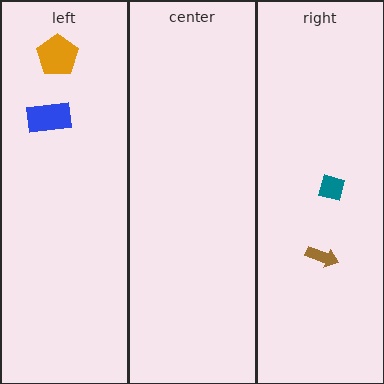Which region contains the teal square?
The right region.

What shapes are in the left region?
The orange pentagon, the blue rectangle.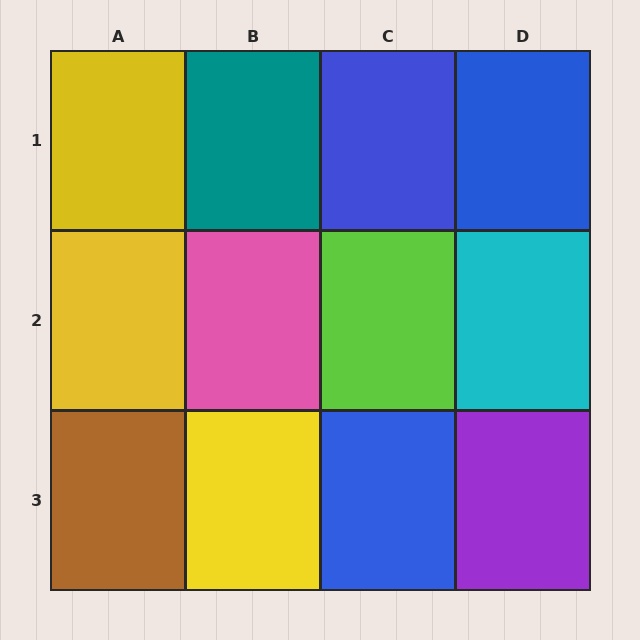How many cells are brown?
1 cell is brown.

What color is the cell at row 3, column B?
Yellow.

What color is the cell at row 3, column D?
Purple.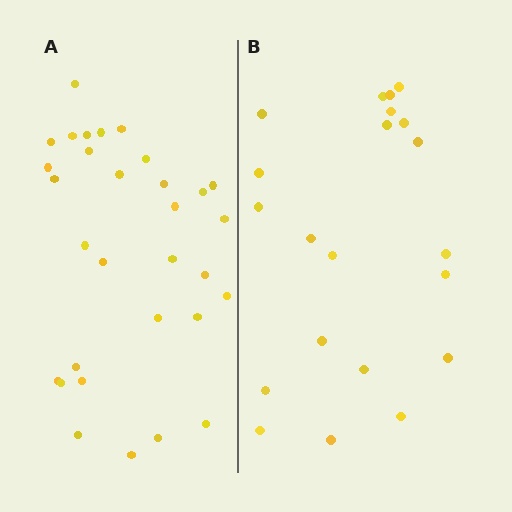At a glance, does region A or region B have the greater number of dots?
Region A (the left region) has more dots.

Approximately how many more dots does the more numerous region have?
Region A has roughly 10 or so more dots than region B.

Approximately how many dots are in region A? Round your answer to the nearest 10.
About 30 dots. (The exact count is 31, which rounds to 30.)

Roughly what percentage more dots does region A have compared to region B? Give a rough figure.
About 50% more.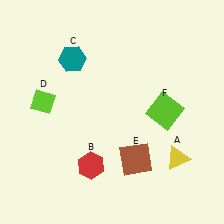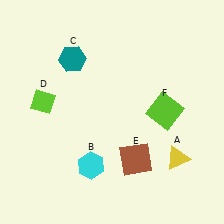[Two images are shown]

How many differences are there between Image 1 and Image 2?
There is 1 difference between the two images.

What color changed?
The hexagon (B) changed from red in Image 1 to cyan in Image 2.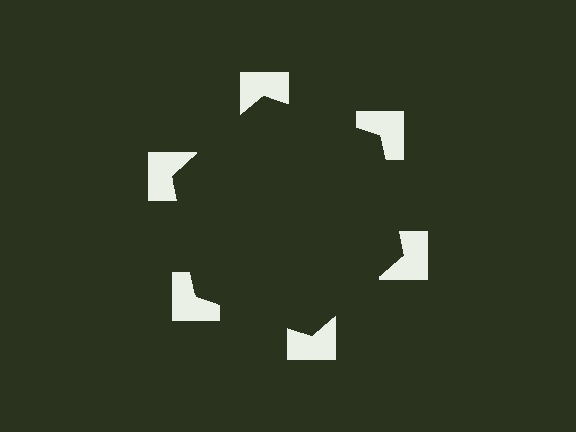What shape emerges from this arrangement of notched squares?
An illusory hexagon — its edges are inferred from the aligned wedge cuts in the notched squares, not physically drawn.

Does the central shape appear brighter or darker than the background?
It typically appears slightly darker than the background, even though no actual brightness change is drawn.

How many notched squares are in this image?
There are 6 — one at each vertex of the illusory hexagon.